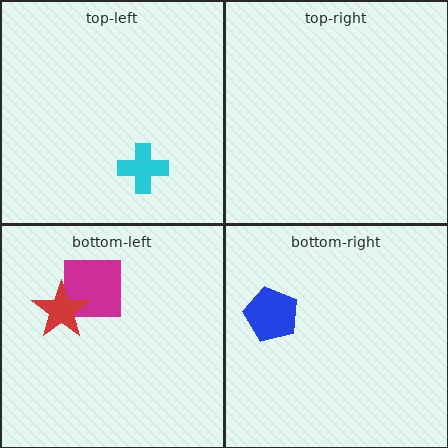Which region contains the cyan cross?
The top-left region.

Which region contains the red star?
The bottom-left region.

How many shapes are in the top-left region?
1.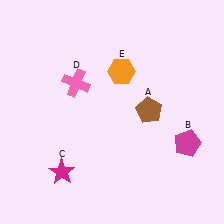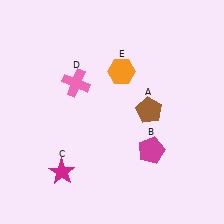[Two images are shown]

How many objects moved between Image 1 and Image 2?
1 object moved between the two images.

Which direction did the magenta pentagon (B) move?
The magenta pentagon (B) moved left.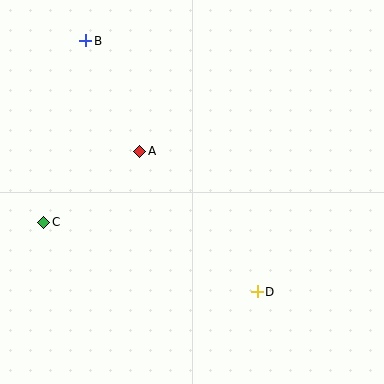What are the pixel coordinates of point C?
Point C is at (44, 222).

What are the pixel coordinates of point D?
Point D is at (257, 292).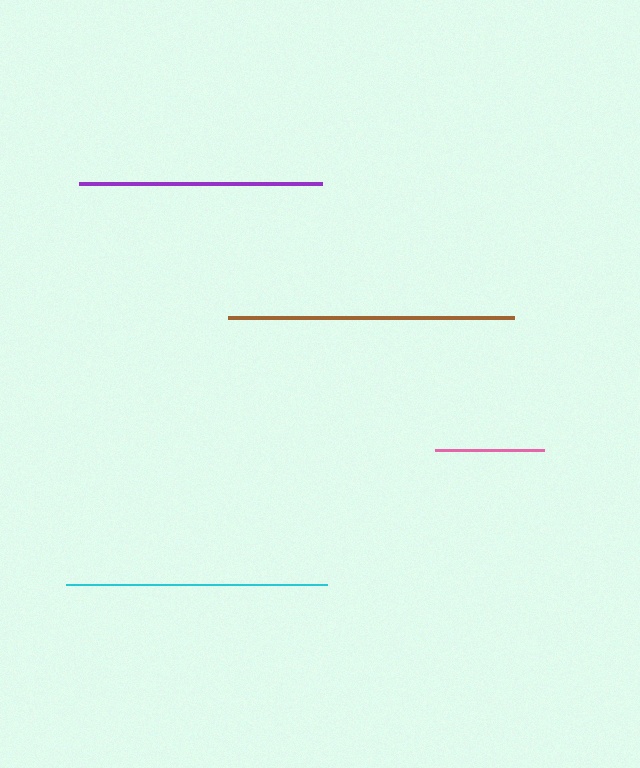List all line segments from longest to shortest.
From longest to shortest: brown, cyan, purple, pink.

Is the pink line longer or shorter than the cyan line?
The cyan line is longer than the pink line.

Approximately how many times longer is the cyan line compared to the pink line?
The cyan line is approximately 2.4 times the length of the pink line.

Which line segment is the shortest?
The pink line is the shortest at approximately 110 pixels.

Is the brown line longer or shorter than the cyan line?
The brown line is longer than the cyan line.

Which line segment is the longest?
The brown line is the longest at approximately 287 pixels.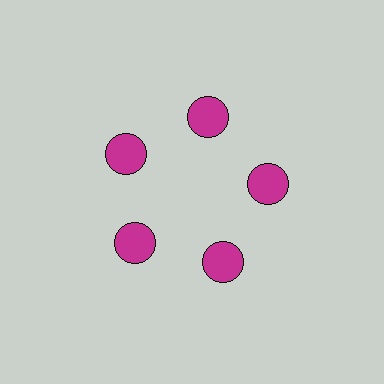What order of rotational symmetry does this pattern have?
This pattern has 5-fold rotational symmetry.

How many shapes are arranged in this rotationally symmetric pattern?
There are 5 shapes, arranged in 5 groups of 1.